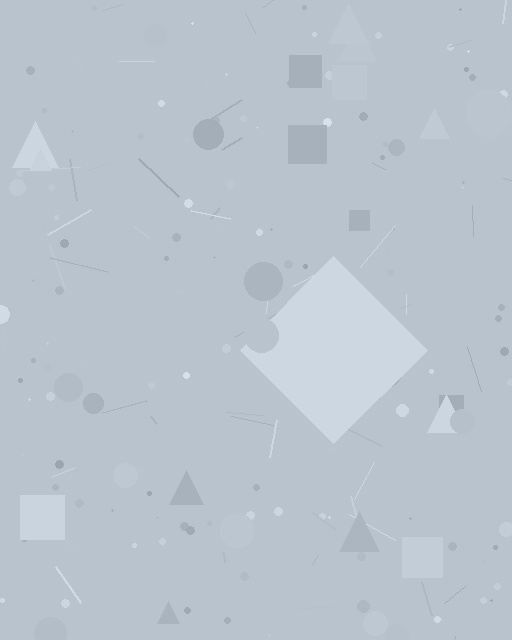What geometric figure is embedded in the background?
A diamond is embedded in the background.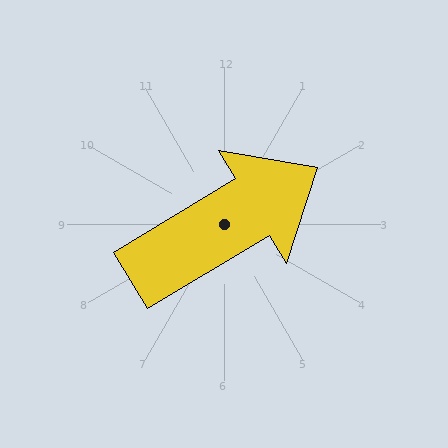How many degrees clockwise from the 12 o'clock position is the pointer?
Approximately 59 degrees.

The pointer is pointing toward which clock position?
Roughly 2 o'clock.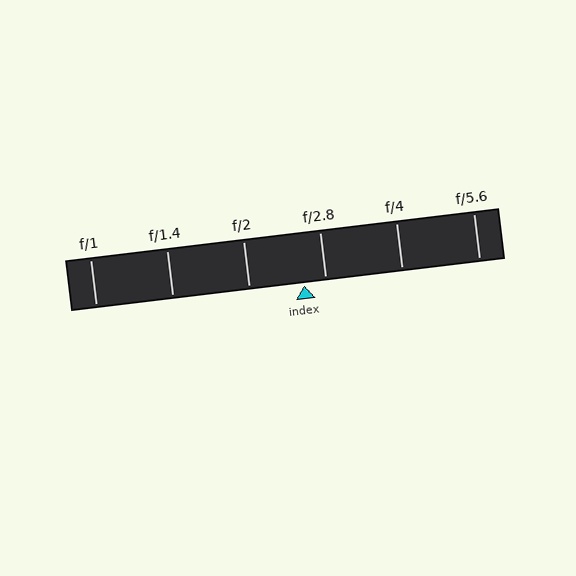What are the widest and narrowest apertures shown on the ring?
The widest aperture shown is f/1 and the narrowest is f/5.6.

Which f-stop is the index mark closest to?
The index mark is closest to f/2.8.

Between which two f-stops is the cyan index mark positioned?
The index mark is between f/2 and f/2.8.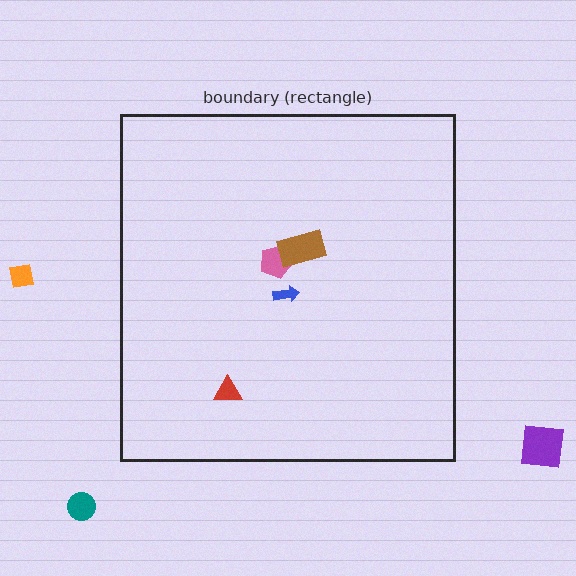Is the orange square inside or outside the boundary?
Outside.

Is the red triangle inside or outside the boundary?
Inside.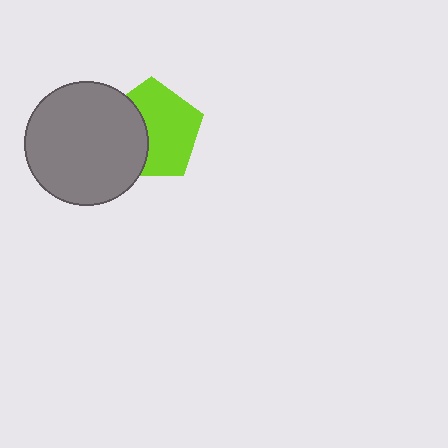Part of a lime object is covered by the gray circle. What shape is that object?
It is a pentagon.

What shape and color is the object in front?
The object in front is a gray circle.